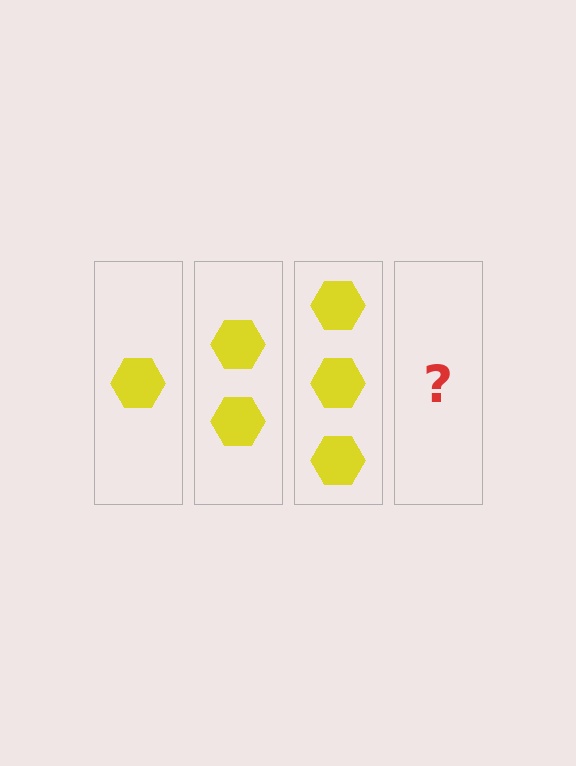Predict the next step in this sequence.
The next step is 4 hexagons.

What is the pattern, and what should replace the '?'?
The pattern is that each step adds one more hexagon. The '?' should be 4 hexagons.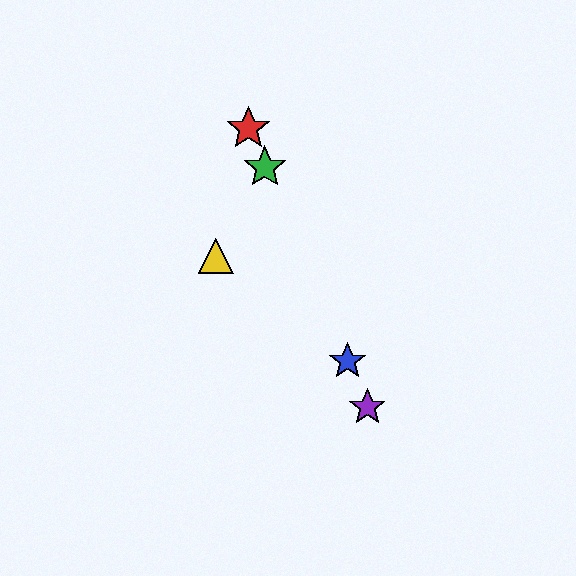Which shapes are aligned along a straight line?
The red star, the blue star, the green star, the purple star are aligned along a straight line.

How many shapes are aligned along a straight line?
4 shapes (the red star, the blue star, the green star, the purple star) are aligned along a straight line.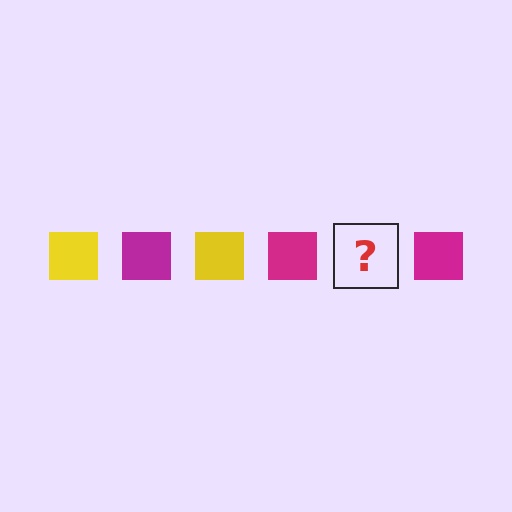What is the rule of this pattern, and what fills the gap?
The rule is that the pattern cycles through yellow, magenta squares. The gap should be filled with a yellow square.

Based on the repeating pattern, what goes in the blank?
The blank should be a yellow square.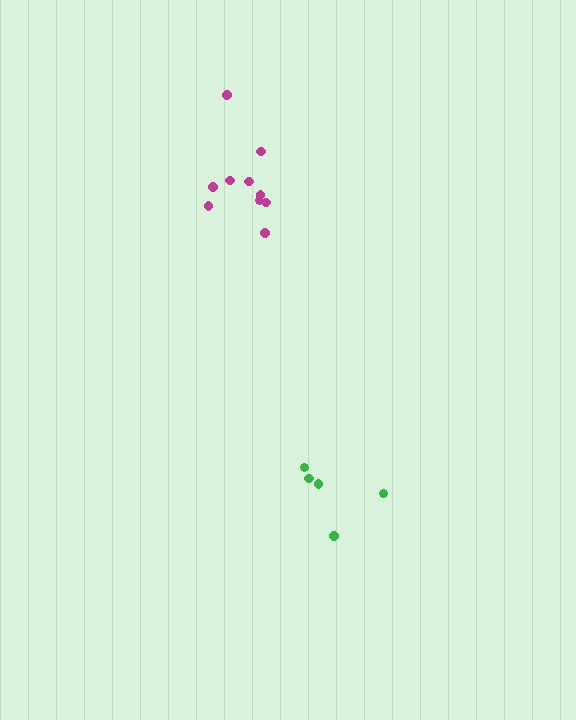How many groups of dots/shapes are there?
There are 2 groups.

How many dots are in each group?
Group 1: 10 dots, Group 2: 5 dots (15 total).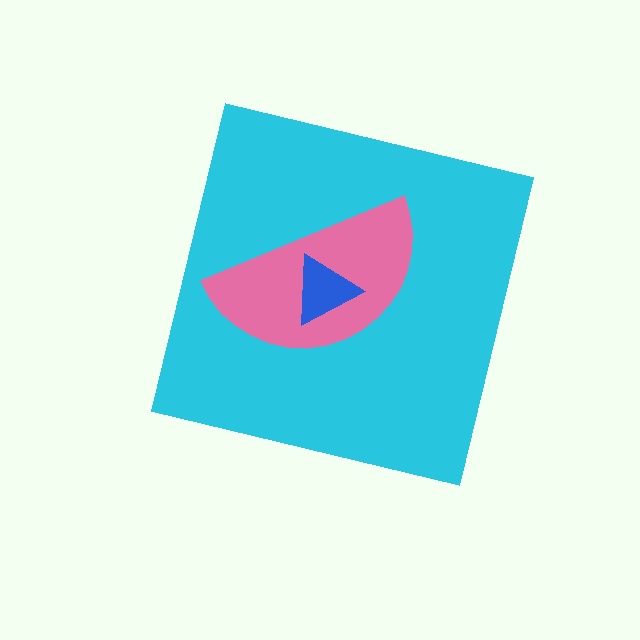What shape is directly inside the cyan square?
The pink semicircle.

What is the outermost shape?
The cyan square.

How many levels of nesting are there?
3.